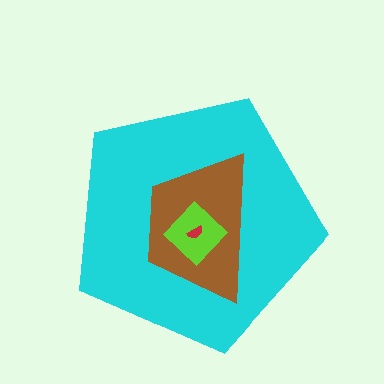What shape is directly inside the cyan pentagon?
The brown trapezoid.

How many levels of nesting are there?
4.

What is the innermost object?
The red semicircle.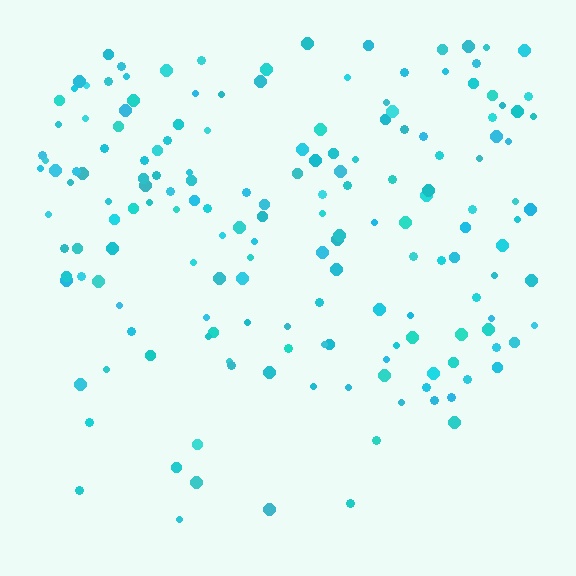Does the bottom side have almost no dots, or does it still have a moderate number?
Still a moderate number, just noticeably fewer than the top.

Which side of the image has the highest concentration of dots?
The top.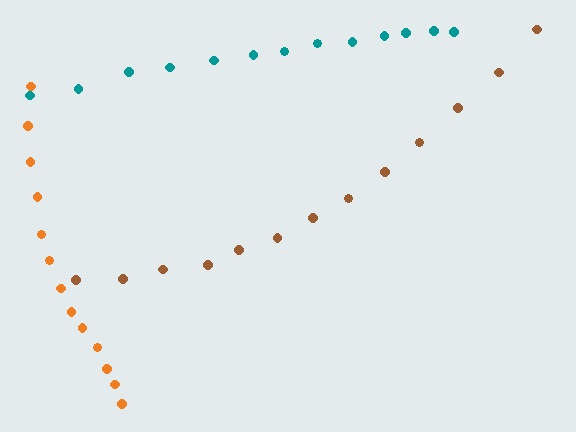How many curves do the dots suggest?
There are 3 distinct paths.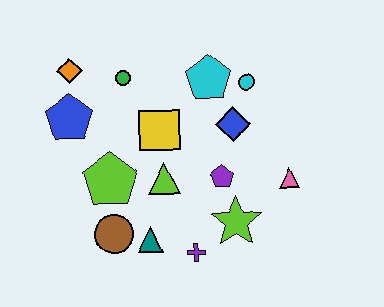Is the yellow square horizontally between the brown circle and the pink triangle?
Yes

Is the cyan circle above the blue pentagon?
Yes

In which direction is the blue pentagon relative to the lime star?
The blue pentagon is to the left of the lime star.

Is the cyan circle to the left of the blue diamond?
No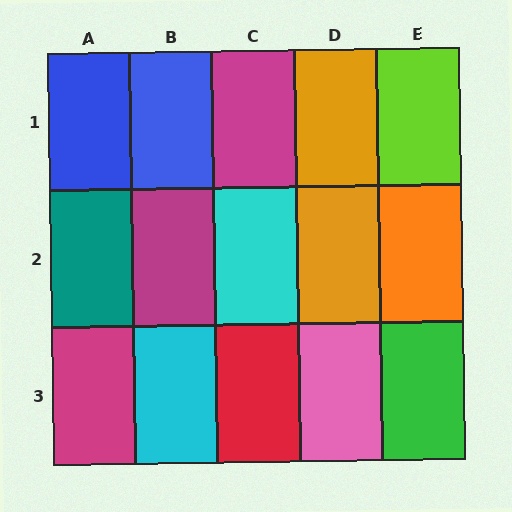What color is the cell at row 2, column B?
Magenta.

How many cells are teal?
1 cell is teal.